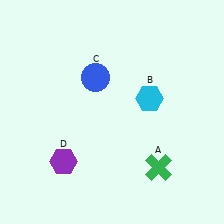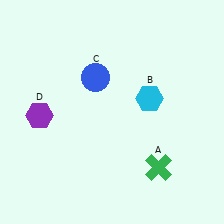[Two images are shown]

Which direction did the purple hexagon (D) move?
The purple hexagon (D) moved up.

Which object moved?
The purple hexagon (D) moved up.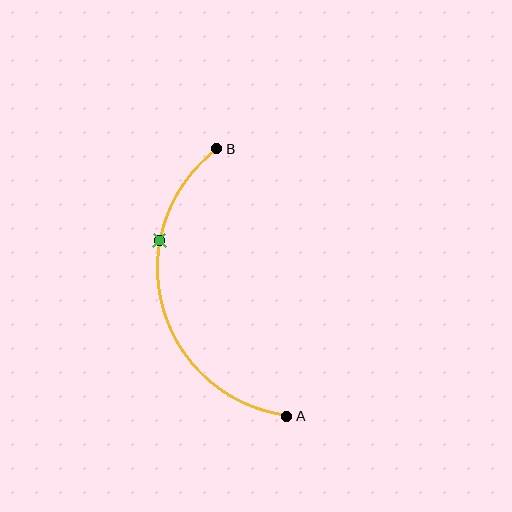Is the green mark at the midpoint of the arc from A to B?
No. The green mark lies on the arc but is closer to endpoint B. The arc midpoint would be at the point on the curve equidistant along the arc from both A and B.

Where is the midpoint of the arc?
The arc midpoint is the point on the curve farthest from the straight line joining A and B. It sits to the left of that line.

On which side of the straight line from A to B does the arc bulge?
The arc bulges to the left of the straight line connecting A and B.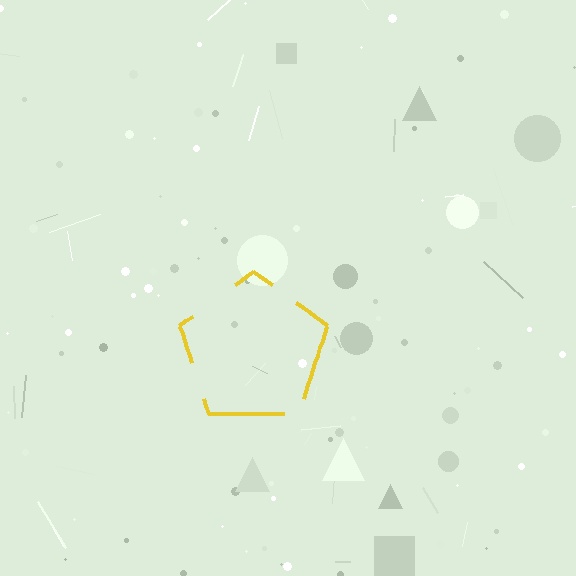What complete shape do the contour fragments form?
The contour fragments form a pentagon.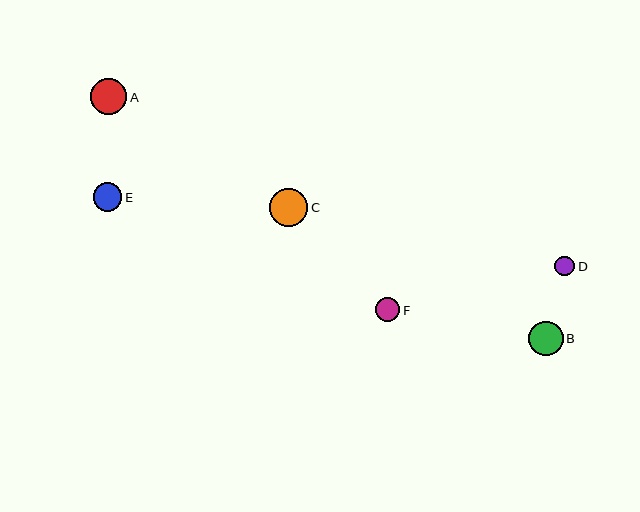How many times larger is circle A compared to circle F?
Circle A is approximately 1.5 times the size of circle F.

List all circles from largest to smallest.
From largest to smallest: C, A, B, E, F, D.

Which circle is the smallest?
Circle D is the smallest with a size of approximately 20 pixels.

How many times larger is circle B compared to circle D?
Circle B is approximately 1.7 times the size of circle D.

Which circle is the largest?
Circle C is the largest with a size of approximately 38 pixels.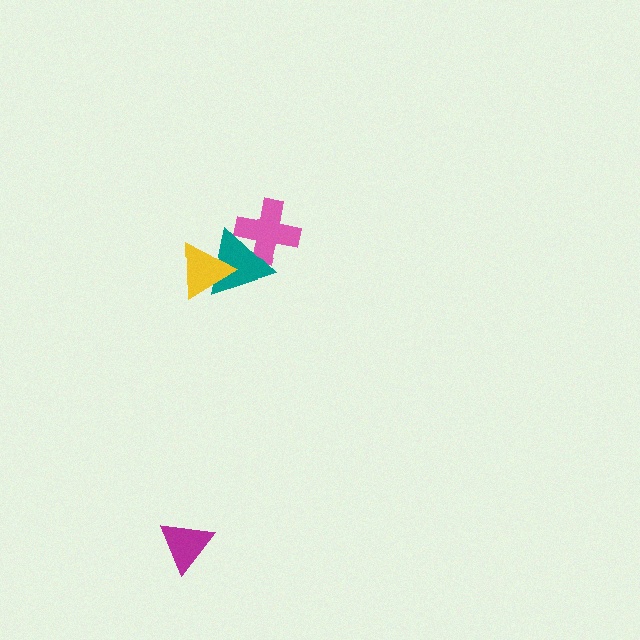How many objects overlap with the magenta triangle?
0 objects overlap with the magenta triangle.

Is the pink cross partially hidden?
Yes, it is partially covered by another shape.